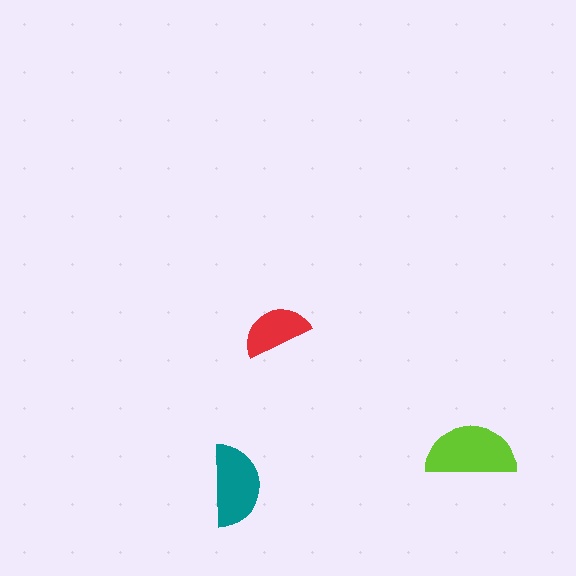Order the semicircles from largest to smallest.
the lime one, the teal one, the red one.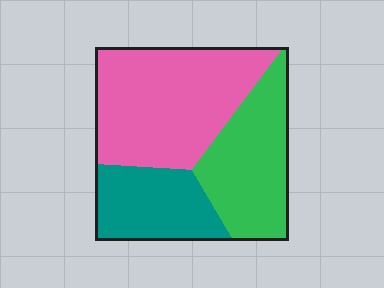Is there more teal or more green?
Green.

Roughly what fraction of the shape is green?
Green covers roughly 30% of the shape.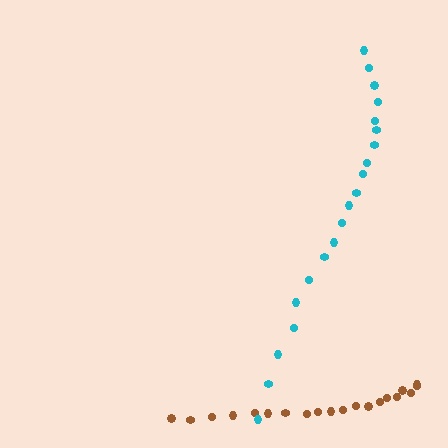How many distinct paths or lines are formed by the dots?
There are 2 distinct paths.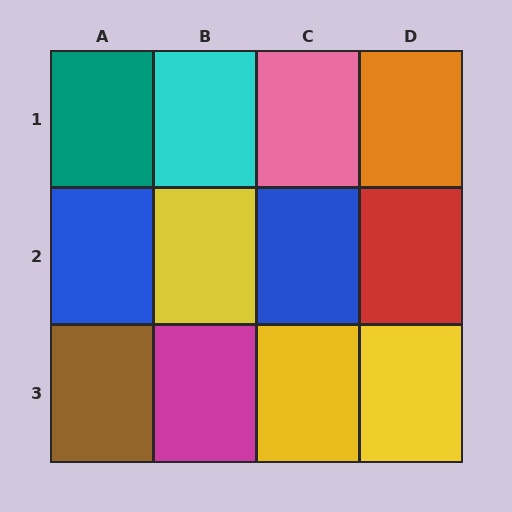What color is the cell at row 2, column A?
Blue.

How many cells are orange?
1 cell is orange.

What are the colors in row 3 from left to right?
Brown, magenta, yellow, yellow.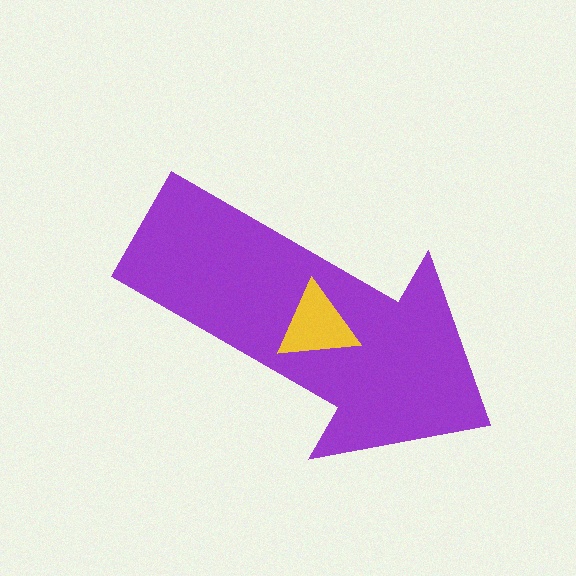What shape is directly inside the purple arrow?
The yellow triangle.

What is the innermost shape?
The yellow triangle.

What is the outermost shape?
The purple arrow.